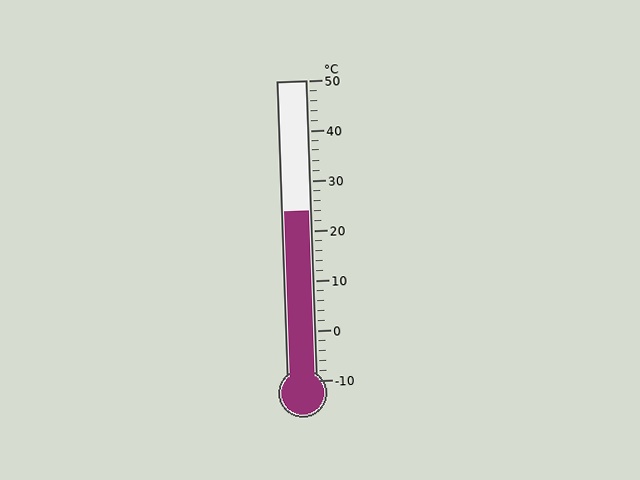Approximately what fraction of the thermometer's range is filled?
The thermometer is filled to approximately 55% of its range.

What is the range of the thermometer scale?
The thermometer scale ranges from -10°C to 50°C.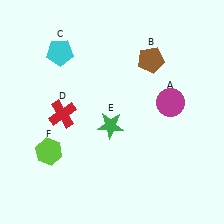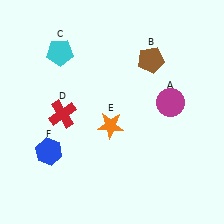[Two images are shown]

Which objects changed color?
E changed from green to orange. F changed from lime to blue.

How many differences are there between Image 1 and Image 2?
There are 2 differences between the two images.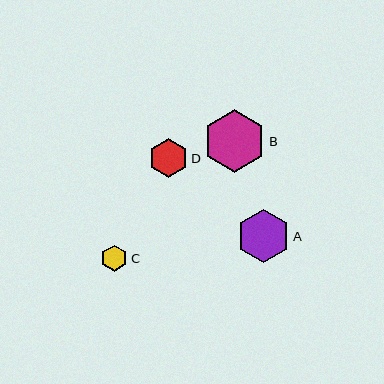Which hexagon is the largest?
Hexagon B is the largest with a size of approximately 63 pixels.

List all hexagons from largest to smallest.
From largest to smallest: B, A, D, C.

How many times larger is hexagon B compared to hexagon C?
Hexagon B is approximately 2.4 times the size of hexagon C.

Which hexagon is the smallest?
Hexagon C is the smallest with a size of approximately 26 pixels.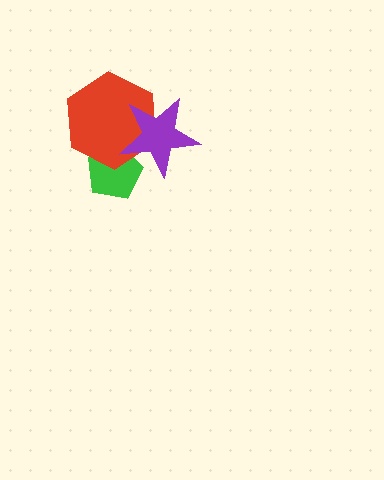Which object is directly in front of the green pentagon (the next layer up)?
The red hexagon is directly in front of the green pentagon.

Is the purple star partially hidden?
No, no other shape covers it.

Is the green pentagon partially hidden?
Yes, it is partially covered by another shape.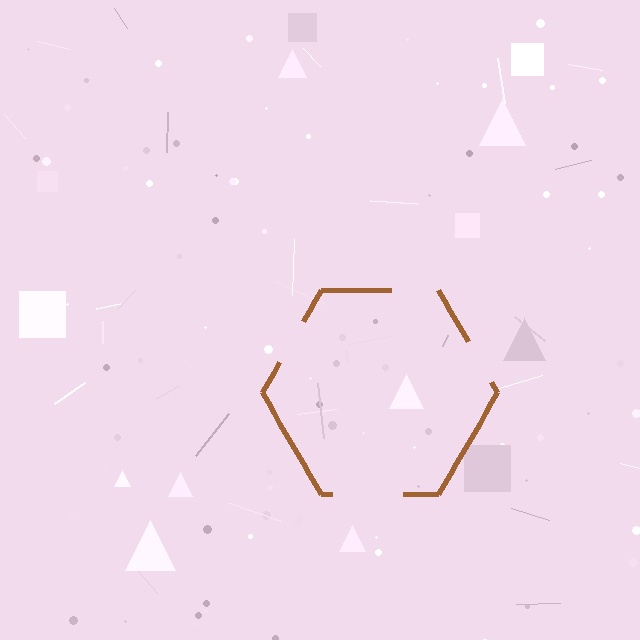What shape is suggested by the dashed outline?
The dashed outline suggests a hexagon.